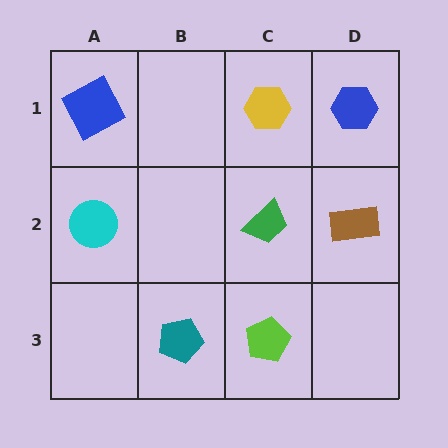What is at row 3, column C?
A lime pentagon.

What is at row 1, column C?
A yellow hexagon.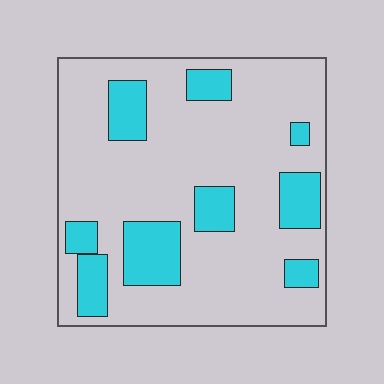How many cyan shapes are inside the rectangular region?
9.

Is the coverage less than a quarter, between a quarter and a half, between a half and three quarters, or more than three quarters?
Less than a quarter.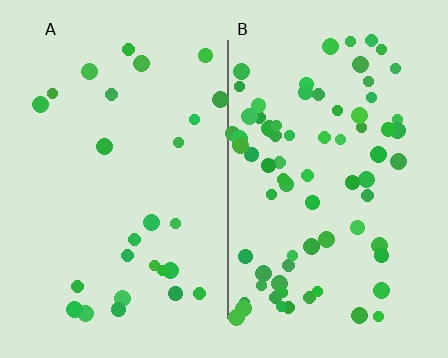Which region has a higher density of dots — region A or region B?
B (the right).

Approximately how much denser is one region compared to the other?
Approximately 2.8× — region B over region A.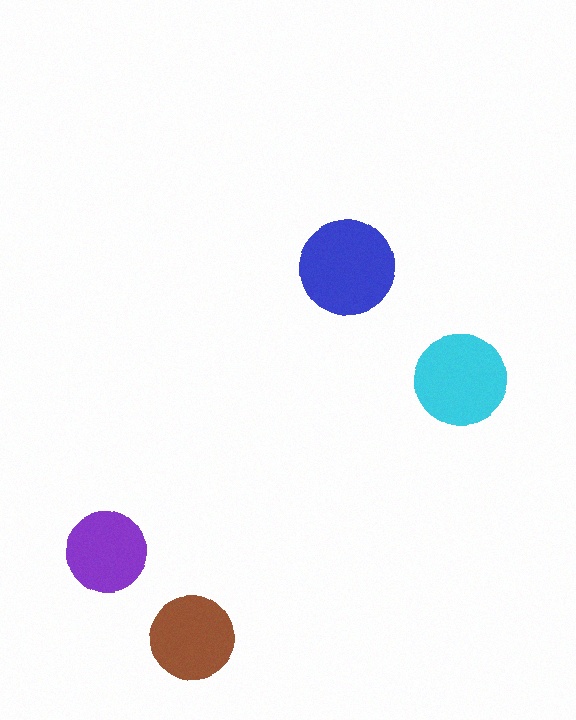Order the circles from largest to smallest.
the blue one, the cyan one, the brown one, the purple one.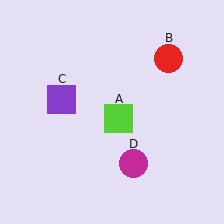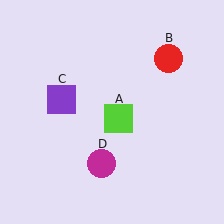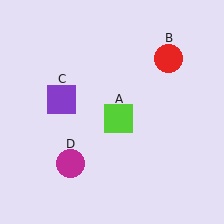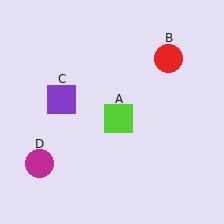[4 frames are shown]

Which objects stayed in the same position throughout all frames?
Lime square (object A) and red circle (object B) and purple square (object C) remained stationary.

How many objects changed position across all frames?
1 object changed position: magenta circle (object D).